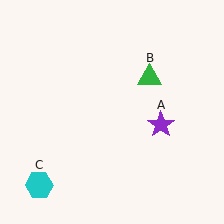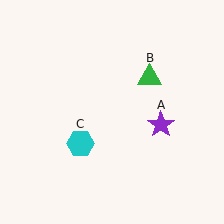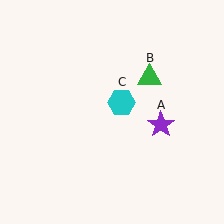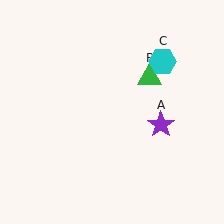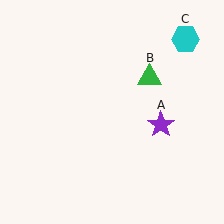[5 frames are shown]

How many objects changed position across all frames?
1 object changed position: cyan hexagon (object C).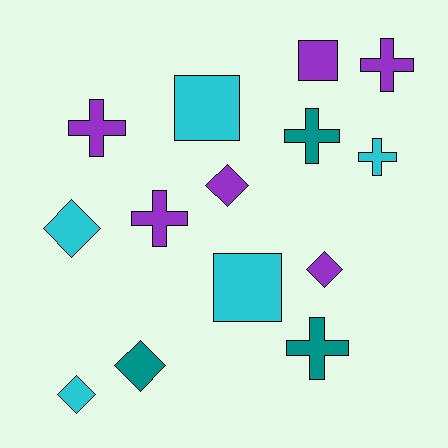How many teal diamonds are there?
There is 1 teal diamond.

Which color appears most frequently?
Purple, with 6 objects.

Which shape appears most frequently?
Cross, with 6 objects.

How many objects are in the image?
There are 14 objects.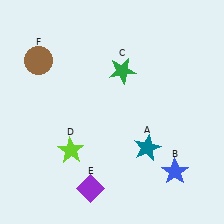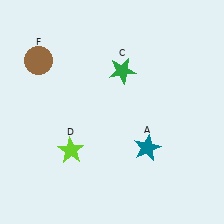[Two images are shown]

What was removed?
The blue star (B), the purple diamond (E) were removed in Image 2.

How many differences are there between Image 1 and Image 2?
There are 2 differences between the two images.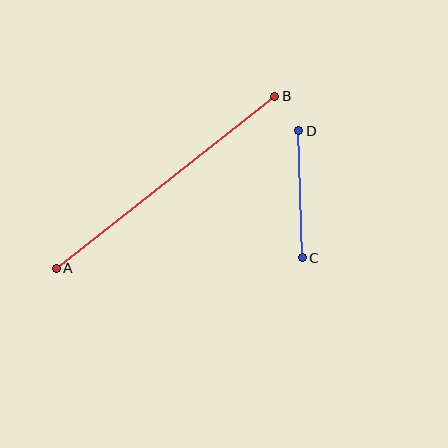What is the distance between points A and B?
The distance is approximately 278 pixels.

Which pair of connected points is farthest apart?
Points A and B are farthest apart.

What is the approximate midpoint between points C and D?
The midpoint is at approximately (301, 194) pixels.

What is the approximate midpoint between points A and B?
The midpoint is at approximately (166, 182) pixels.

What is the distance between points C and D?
The distance is approximately 127 pixels.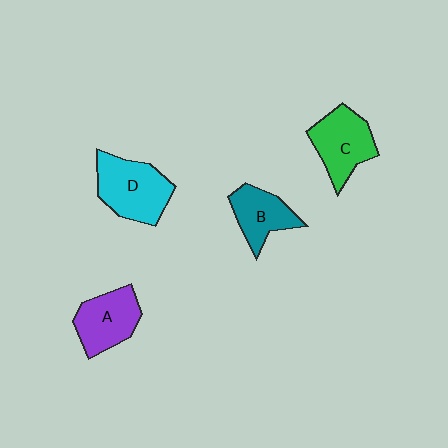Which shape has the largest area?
Shape D (cyan).